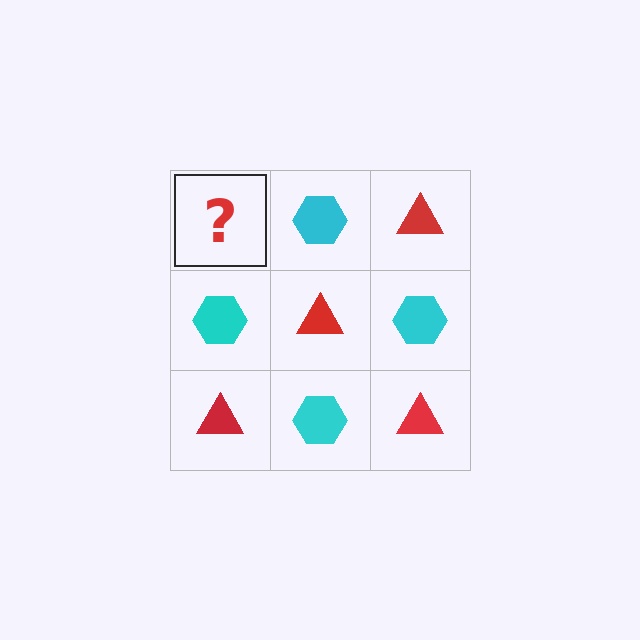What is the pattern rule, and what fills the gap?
The rule is that it alternates red triangle and cyan hexagon in a checkerboard pattern. The gap should be filled with a red triangle.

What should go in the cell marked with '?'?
The missing cell should contain a red triangle.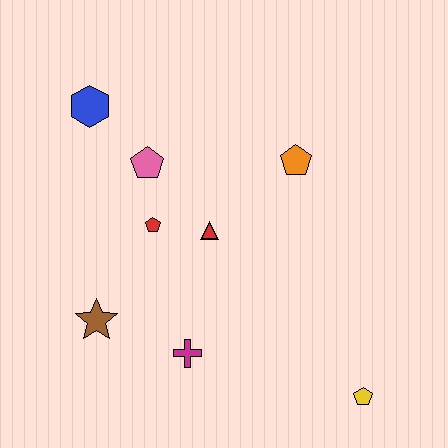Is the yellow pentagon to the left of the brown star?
No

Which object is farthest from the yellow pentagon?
The blue hexagon is farthest from the yellow pentagon.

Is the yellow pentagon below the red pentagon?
Yes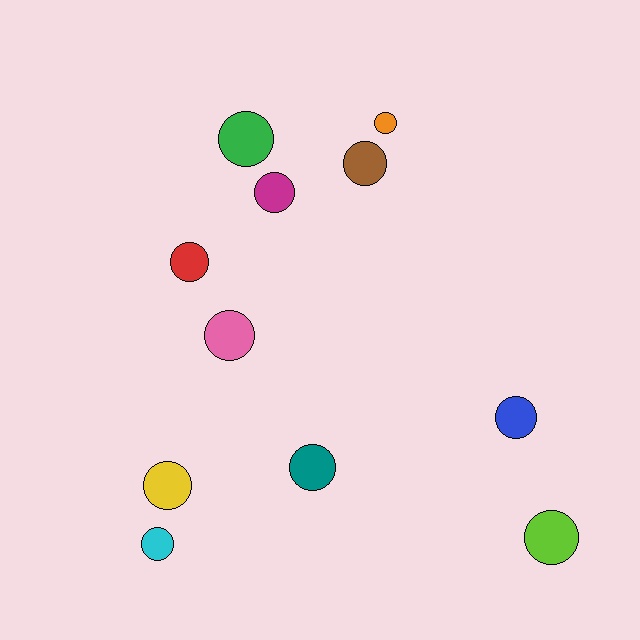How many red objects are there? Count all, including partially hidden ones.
There is 1 red object.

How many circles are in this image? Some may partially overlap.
There are 11 circles.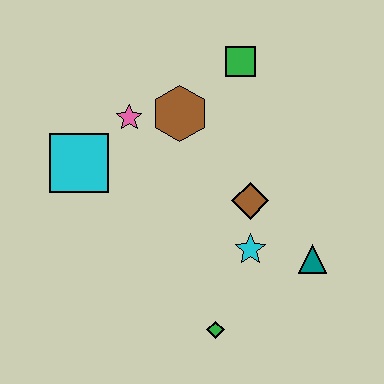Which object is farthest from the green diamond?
The green square is farthest from the green diamond.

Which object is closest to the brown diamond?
The cyan star is closest to the brown diamond.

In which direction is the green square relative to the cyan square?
The green square is to the right of the cyan square.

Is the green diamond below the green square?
Yes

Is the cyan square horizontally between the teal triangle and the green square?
No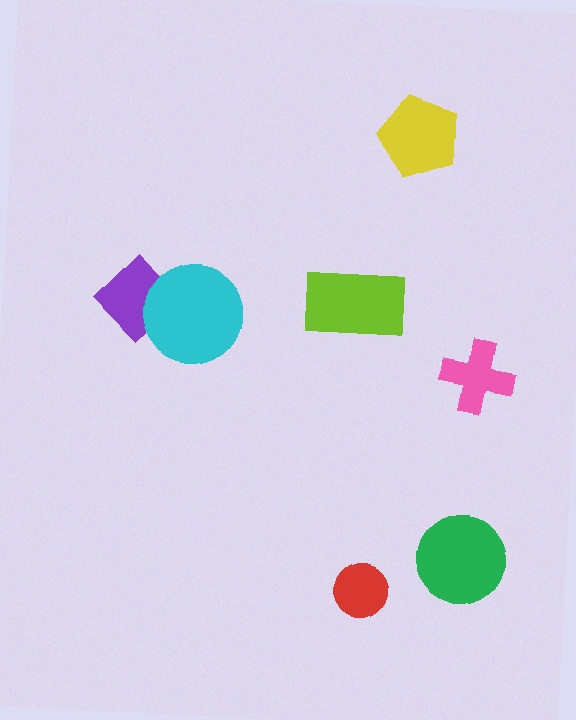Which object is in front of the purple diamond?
The cyan circle is in front of the purple diamond.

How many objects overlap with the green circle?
0 objects overlap with the green circle.